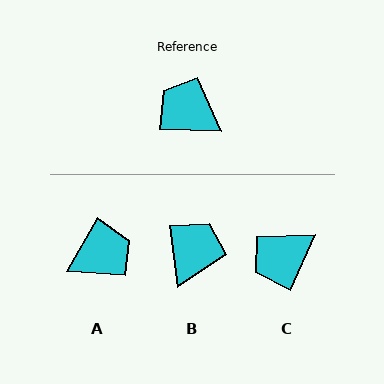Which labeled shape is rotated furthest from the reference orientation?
A, about 118 degrees away.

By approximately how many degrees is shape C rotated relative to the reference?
Approximately 68 degrees counter-clockwise.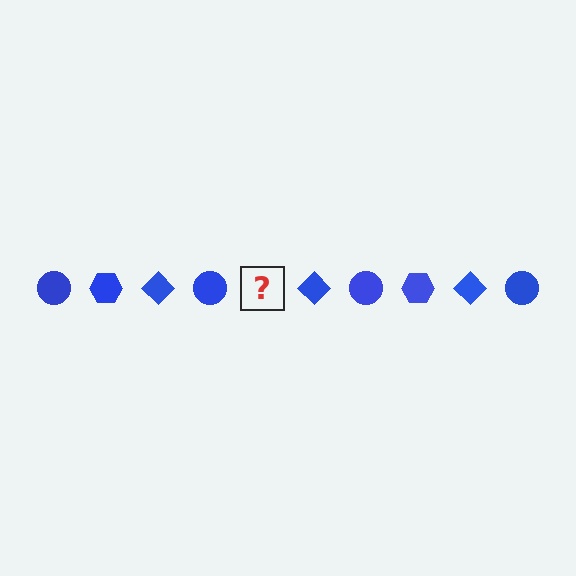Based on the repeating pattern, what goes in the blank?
The blank should be a blue hexagon.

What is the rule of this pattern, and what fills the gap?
The rule is that the pattern cycles through circle, hexagon, diamond shapes in blue. The gap should be filled with a blue hexagon.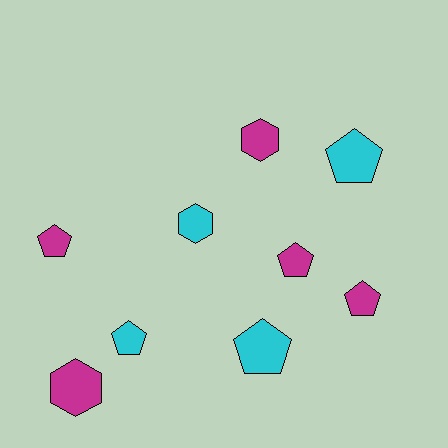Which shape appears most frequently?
Pentagon, with 6 objects.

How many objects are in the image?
There are 9 objects.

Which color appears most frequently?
Magenta, with 5 objects.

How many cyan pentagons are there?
There are 3 cyan pentagons.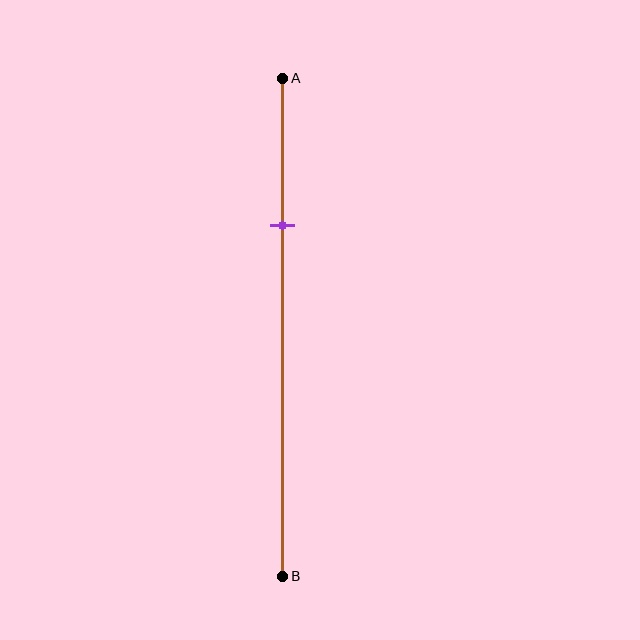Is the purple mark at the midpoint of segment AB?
No, the mark is at about 30% from A, not at the 50% midpoint.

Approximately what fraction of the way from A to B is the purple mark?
The purple mark is approximately 30% of the way from A to B.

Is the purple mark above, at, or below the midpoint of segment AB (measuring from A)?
The purple mark is above the midpoint of segment AB.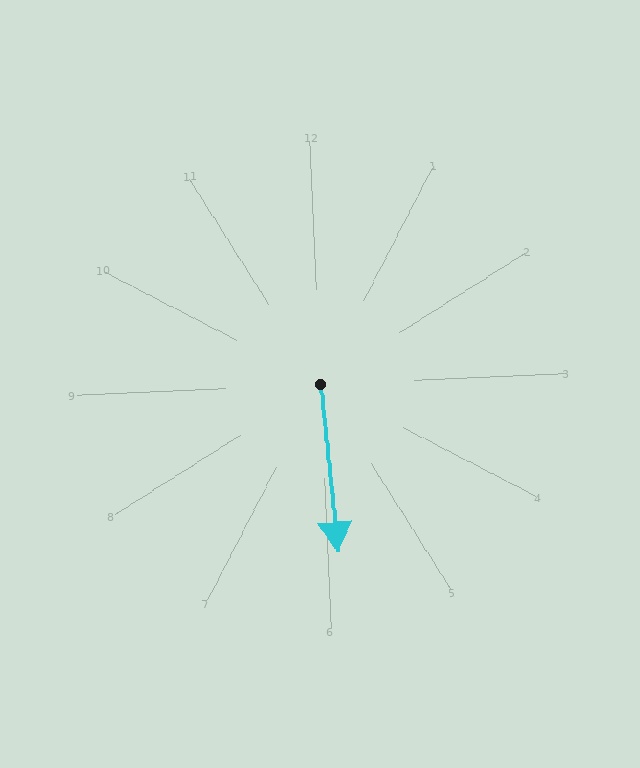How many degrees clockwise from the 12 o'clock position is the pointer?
Approximately 177 degrees.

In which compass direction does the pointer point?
South.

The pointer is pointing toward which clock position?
Roughly 6 o'clock.